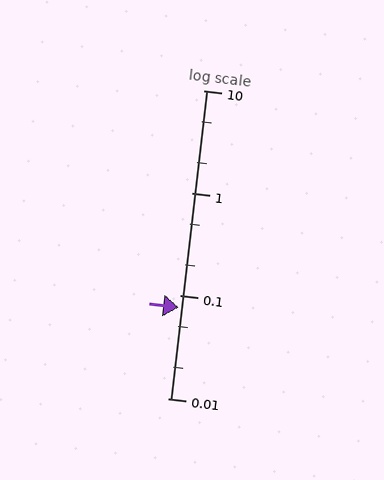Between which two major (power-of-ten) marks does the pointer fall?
The pointer is between 0.01 and 0.1.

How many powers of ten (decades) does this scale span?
The scale spans 3 decades, from 0.01 to 10.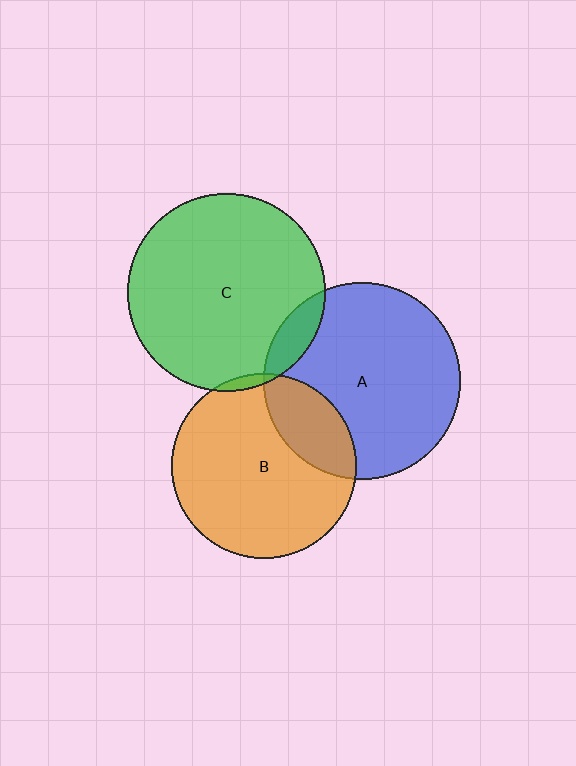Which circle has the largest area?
Circle C (green).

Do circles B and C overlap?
Yes.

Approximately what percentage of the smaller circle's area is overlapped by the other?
Approximately 5%.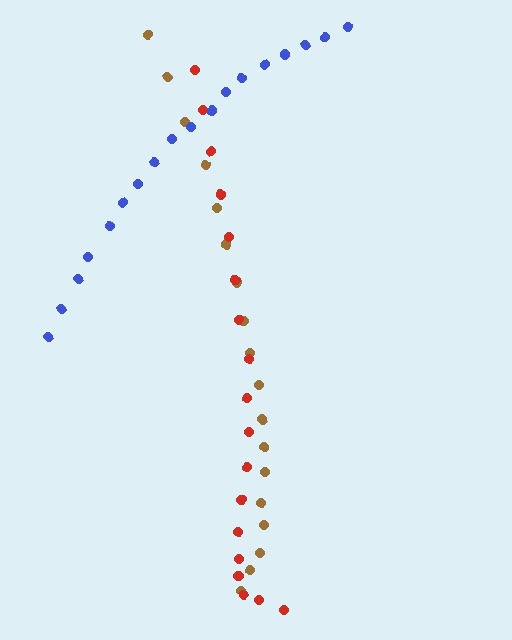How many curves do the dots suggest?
There are 3 distinct paths.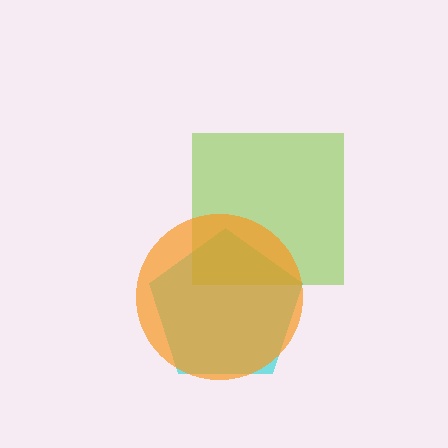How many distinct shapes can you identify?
There are 3 distinct shapes: a cyan pentagon, a lime square, an orange circle.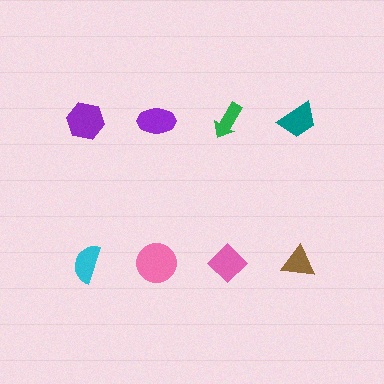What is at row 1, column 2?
A purple ellipse.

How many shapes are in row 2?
4 shapes.